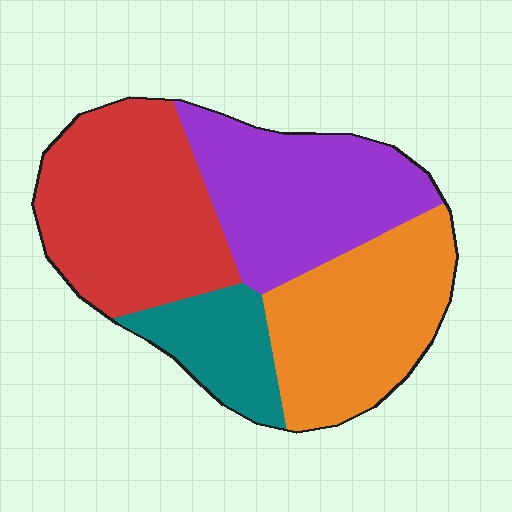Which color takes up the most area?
Red, at roughly 30%.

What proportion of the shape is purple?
Purple covers roughly 30% of the shape.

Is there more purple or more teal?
Purple.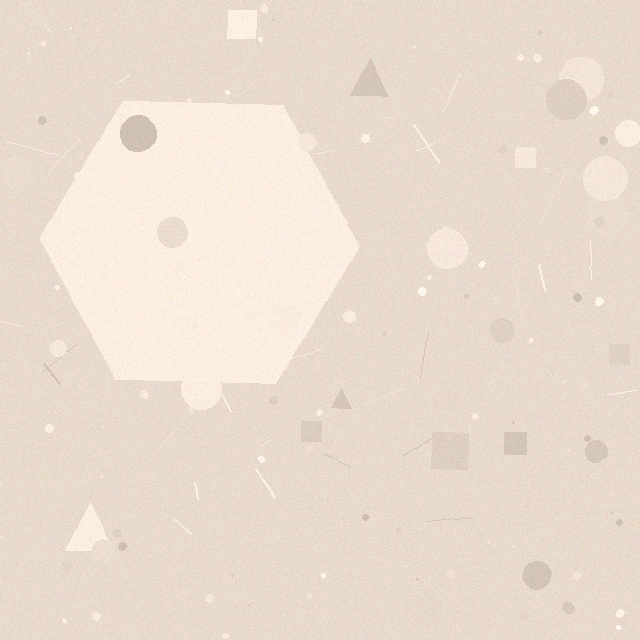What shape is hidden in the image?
A hexagon is hidden in the image.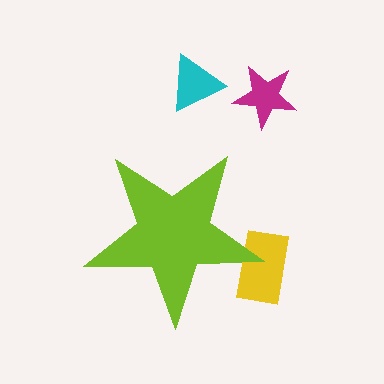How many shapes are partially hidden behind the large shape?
1 shape is partially hidden.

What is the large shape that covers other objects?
A lime star.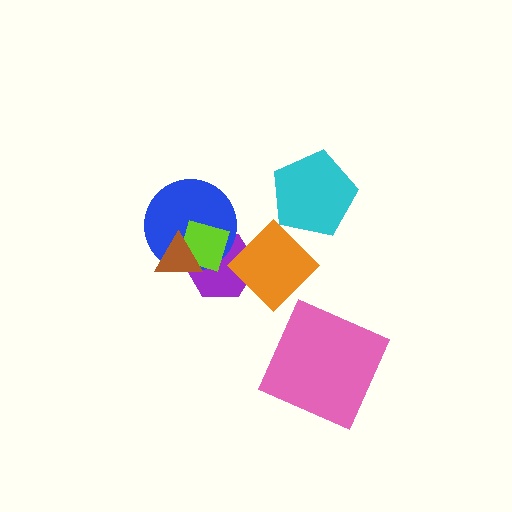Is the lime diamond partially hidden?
Yes, it is partially covered by another shape.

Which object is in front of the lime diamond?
The brown triangle is in front of the lime diamond.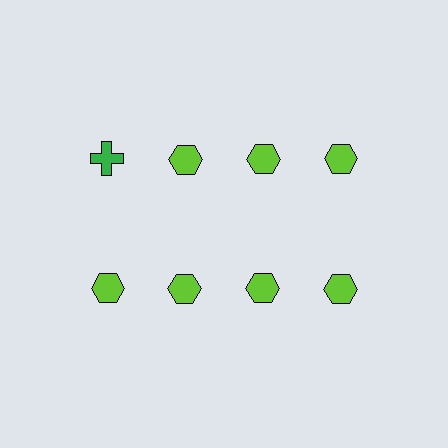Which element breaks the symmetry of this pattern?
The green cross in the top row, leftmost column breaks the symmetry. All other shapes are lime hexagons.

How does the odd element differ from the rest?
It differs in both color (green instead of lime) and shape (cross instead of hexagon).